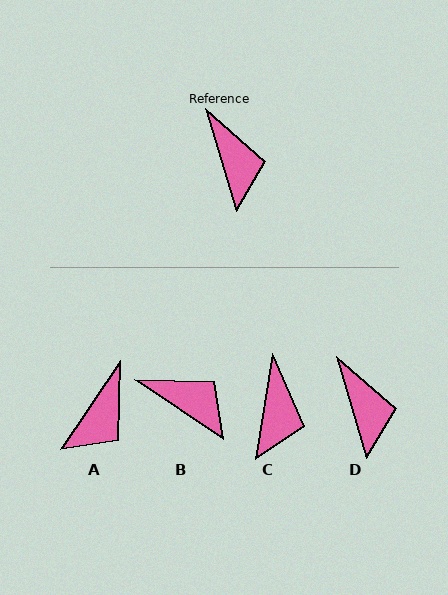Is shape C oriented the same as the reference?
No, it is off by about 26 degrees.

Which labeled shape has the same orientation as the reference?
D.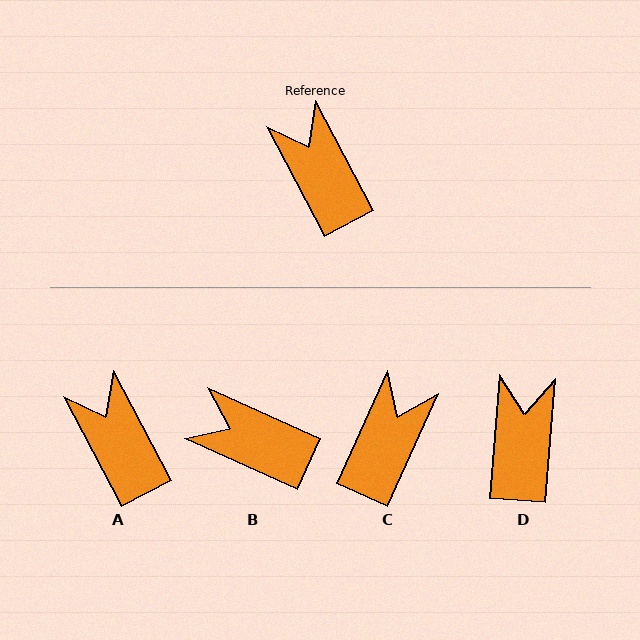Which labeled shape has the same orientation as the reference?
A.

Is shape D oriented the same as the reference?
No, it is off by about 32 degrees.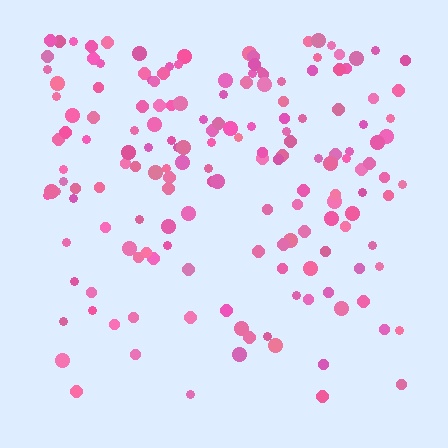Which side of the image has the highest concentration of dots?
The top.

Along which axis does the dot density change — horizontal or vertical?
Vertical.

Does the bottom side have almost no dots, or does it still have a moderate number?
Still a moderate number, just noticeably fewer than the top.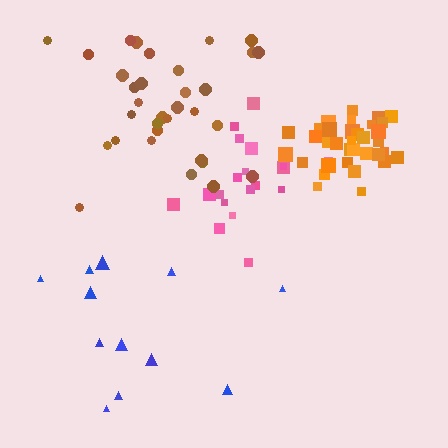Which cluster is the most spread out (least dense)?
Blue.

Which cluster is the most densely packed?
Orange.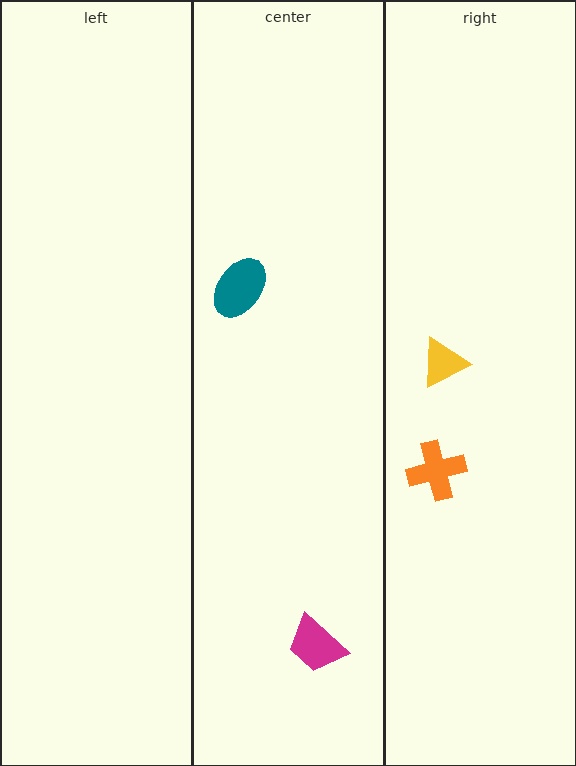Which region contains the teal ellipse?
The center region.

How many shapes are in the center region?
2.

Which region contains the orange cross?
The right region.